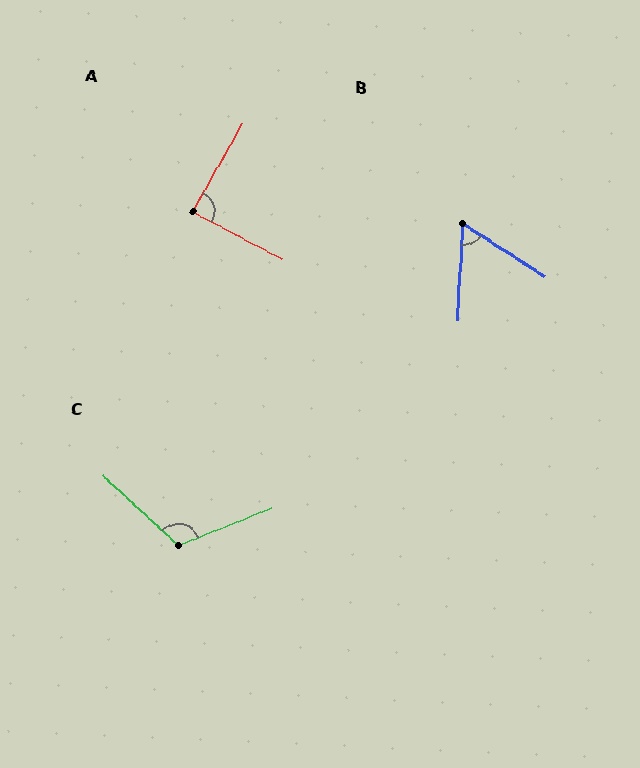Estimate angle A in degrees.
Approximately 88 degrees.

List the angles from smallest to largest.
B (60°), A (88°), C (116°).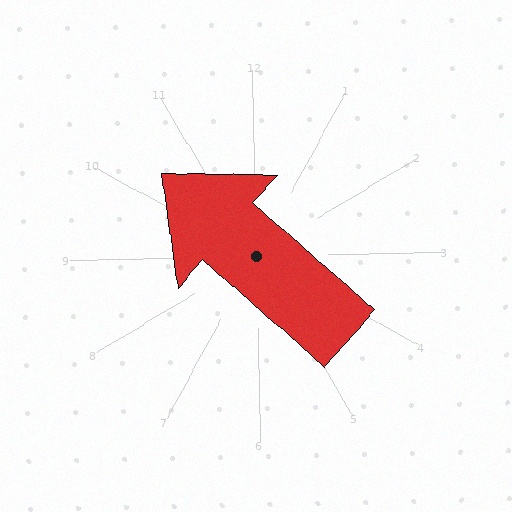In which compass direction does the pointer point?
Northwest.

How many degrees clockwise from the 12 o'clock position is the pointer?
Approximately 312 degrees.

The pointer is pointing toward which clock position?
Roughly 10 o'clock.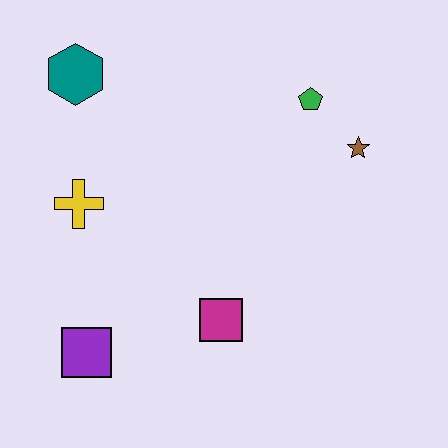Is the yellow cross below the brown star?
Yes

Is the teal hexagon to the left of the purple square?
Yes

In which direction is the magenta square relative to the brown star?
The magenta square is below the brown star.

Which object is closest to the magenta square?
The purple square is closest to the magenta square.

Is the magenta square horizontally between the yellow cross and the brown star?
Yes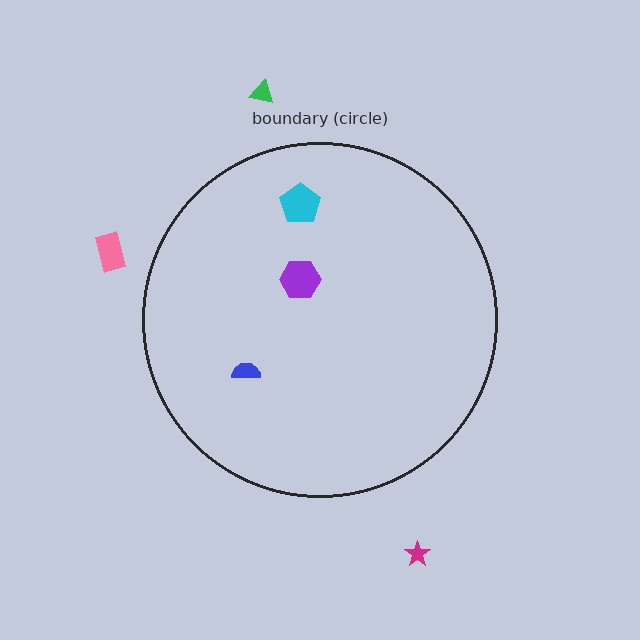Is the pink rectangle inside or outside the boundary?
Outside.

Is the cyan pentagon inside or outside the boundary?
Inside.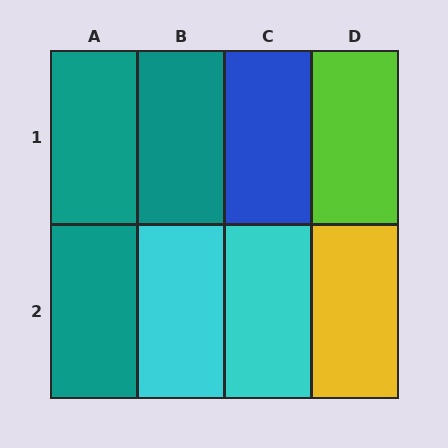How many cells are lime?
1 cell is lime.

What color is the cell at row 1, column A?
Teal.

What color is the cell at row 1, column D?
Lime.